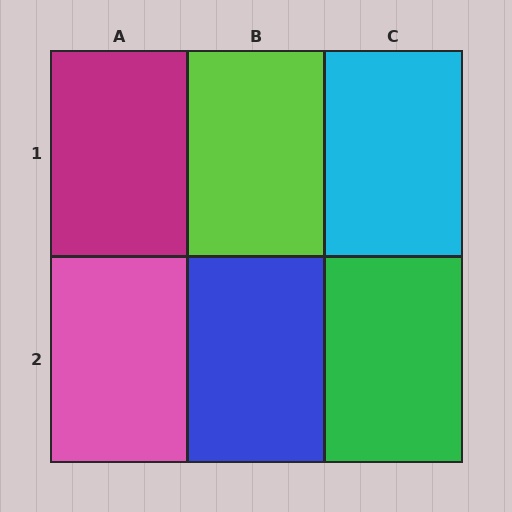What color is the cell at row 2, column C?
Green.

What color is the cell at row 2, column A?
Pink.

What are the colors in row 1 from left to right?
Magenta, lime, cyan.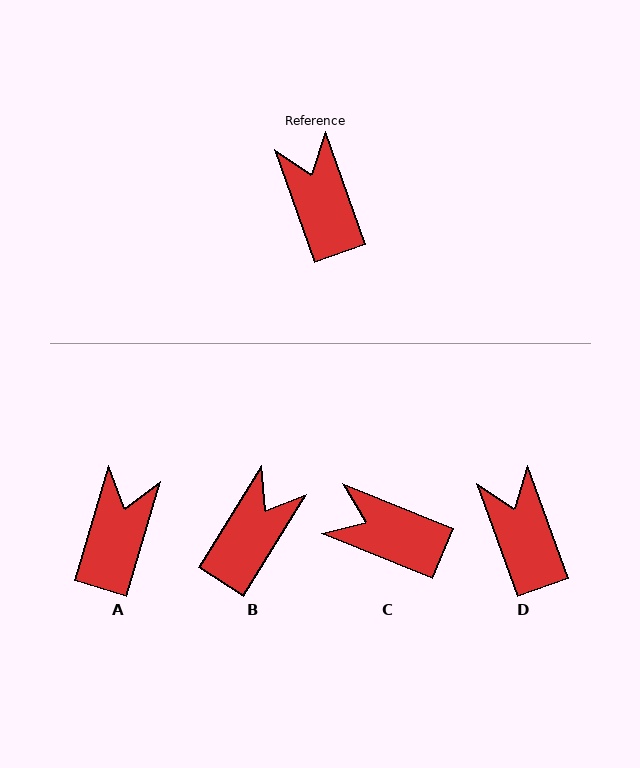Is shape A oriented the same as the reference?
No, it is off by about 36 degrees.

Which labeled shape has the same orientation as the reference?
D.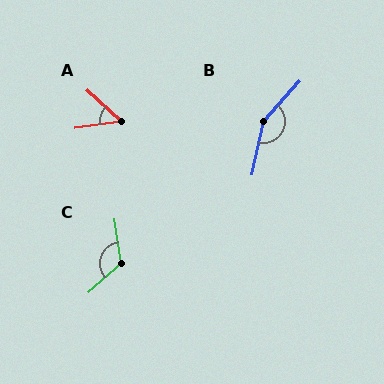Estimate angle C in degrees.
Approximately 123 degrees.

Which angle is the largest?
B, at approximately 150 degrees.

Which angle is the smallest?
A, at approximately 50 degrees.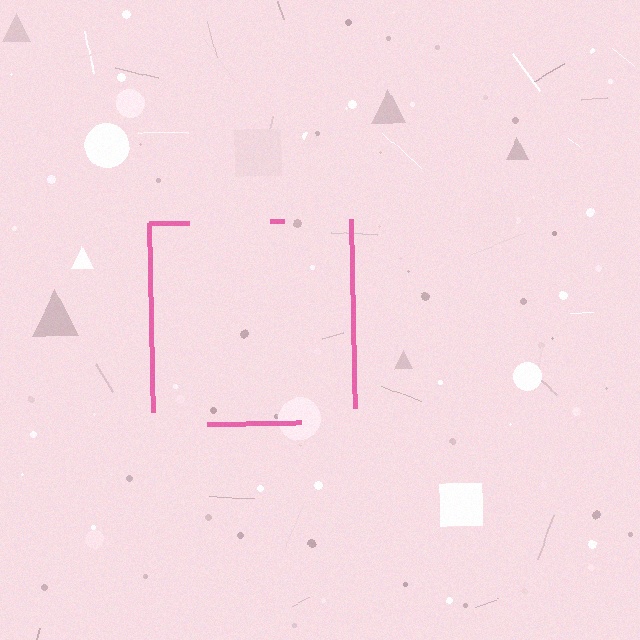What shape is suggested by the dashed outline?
The dashed outline suggests a square.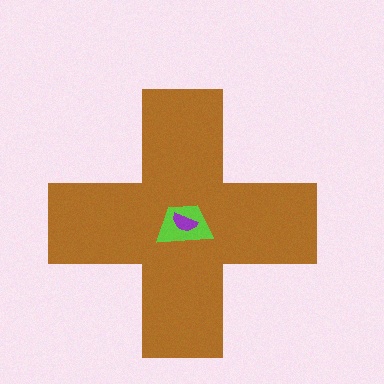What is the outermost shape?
The brown cross.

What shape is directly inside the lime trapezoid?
The purple semicircle.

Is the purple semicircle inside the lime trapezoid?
Yes.